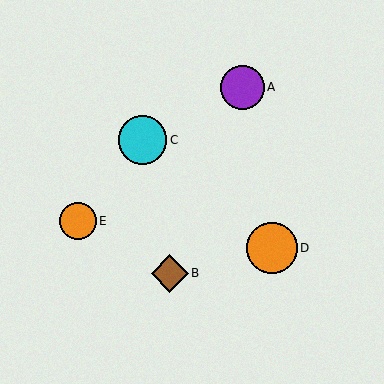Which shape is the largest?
The orange circle (labeled D) is the largest.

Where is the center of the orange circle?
The center of the orange circle is at (272, 248).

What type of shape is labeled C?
Shape C is a cyan circle.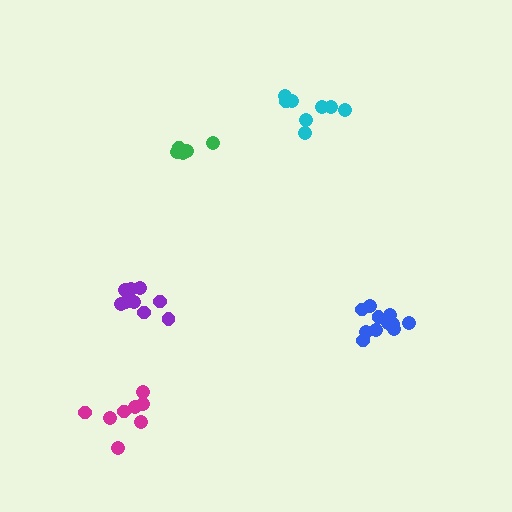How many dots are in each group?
Group 1: 8 dots, Group 2: 9 dots, Group 3: 6 dots, Group 4: 12 dots, Group 5: 8 dots (43 total).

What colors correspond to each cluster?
The clusters are colored: cyan, purple, green, blue, magenta.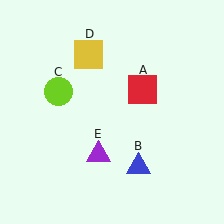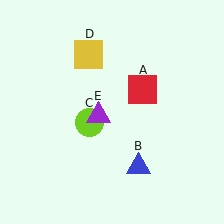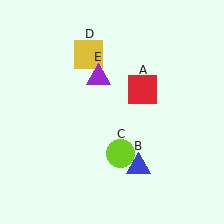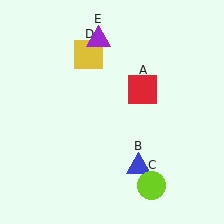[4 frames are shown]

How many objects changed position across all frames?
2 objects changed position: lime circle (object C), purple triangle (object E).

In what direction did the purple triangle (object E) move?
The purple triangle (object E) moved up.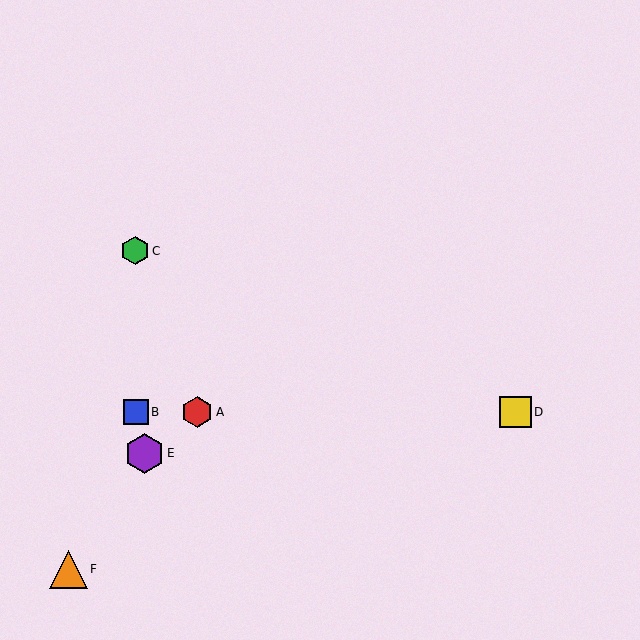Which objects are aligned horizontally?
Objects A, B, D are aligned horizontally.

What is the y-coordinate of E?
Object E is at y≈453.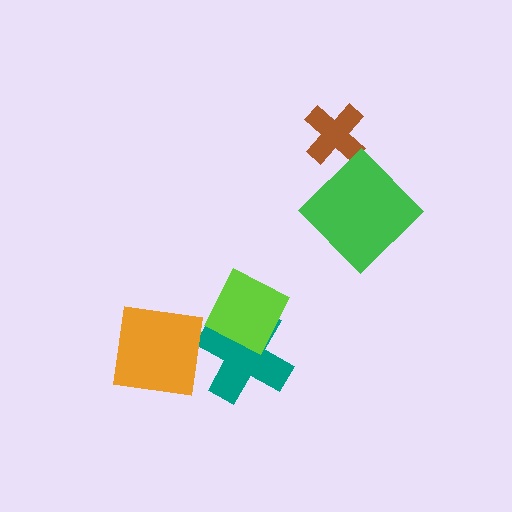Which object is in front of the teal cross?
The lime diamond is in front of the teal cross.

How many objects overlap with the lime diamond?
1 object overlaps with the lime diamond.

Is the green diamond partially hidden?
No, no other shape covers it.